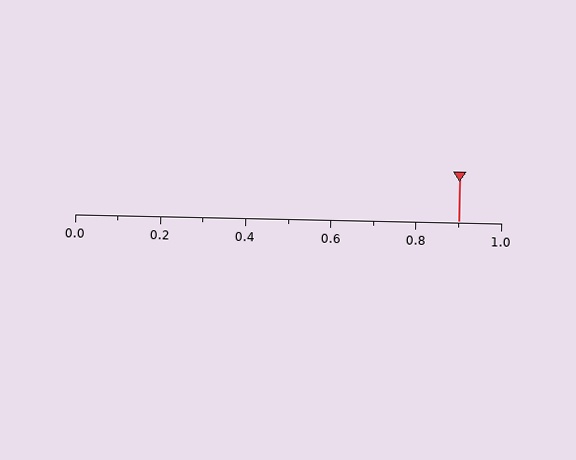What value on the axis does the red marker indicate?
The marker indicates approximately 0.9.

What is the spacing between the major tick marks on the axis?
The major ticks are spaced 0.2 apart.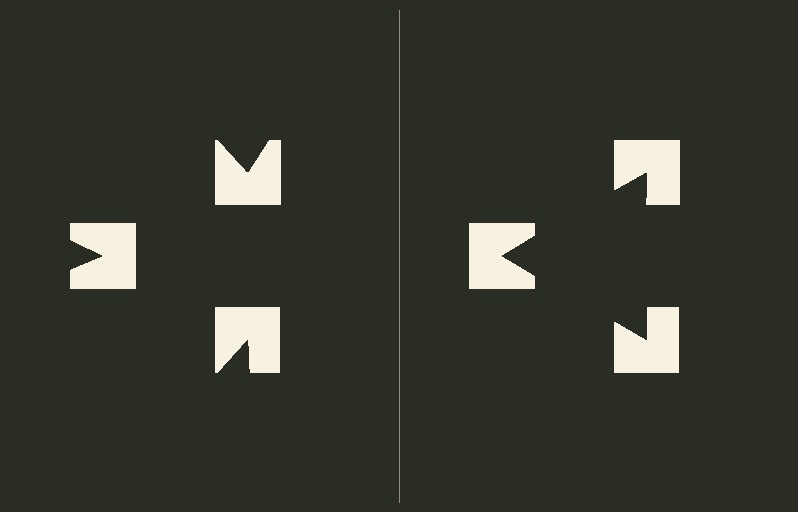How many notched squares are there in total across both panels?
6 — 3 on each side.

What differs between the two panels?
The notched squares are positioned identically on both sides; only the wedge orientations differ. On the right they align to a triangle; on the left they are misaligned.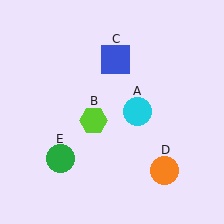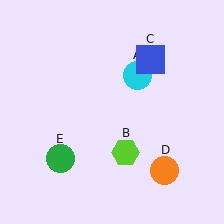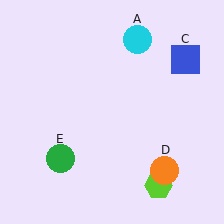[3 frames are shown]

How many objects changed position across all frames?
3 objects changed position: cyan circle (object A), lime hexagon (object B), blue square (object C).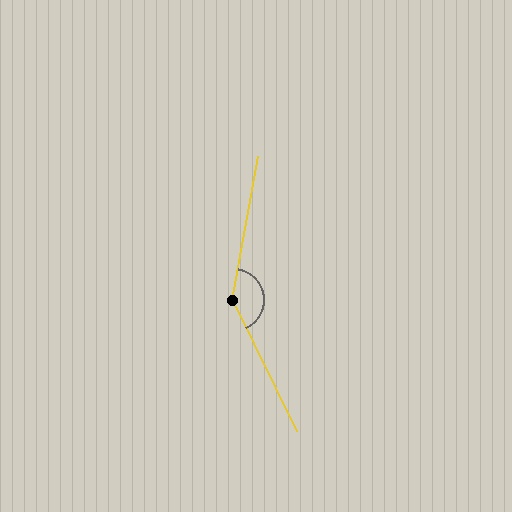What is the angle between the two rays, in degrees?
Approximately 144 degrees.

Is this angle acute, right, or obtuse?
It is obtuse.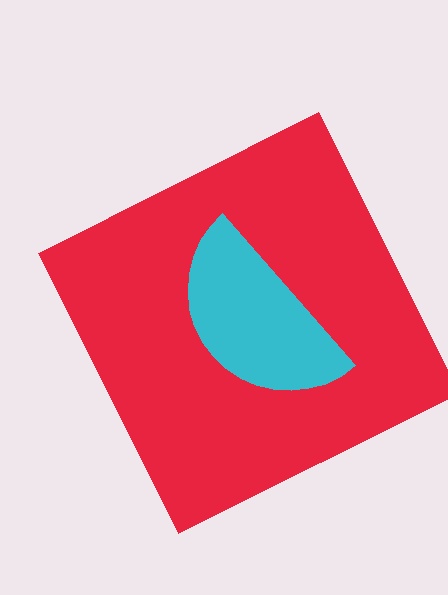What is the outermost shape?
The red square.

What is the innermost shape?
The cyan semicircle.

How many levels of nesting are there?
2.